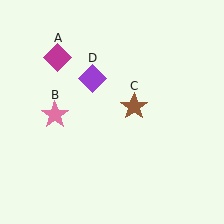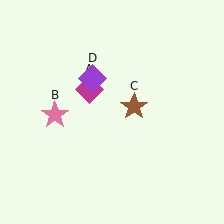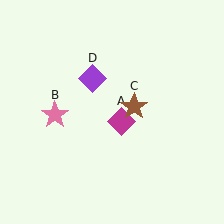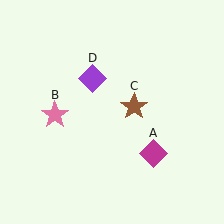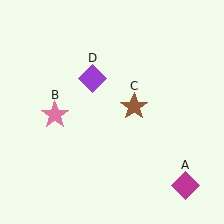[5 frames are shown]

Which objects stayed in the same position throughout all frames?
Pink star (object B) and brown star (object C) and purple diamond (object D) remained stationary.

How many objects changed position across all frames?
1 object changed position: magenta diamond (object A).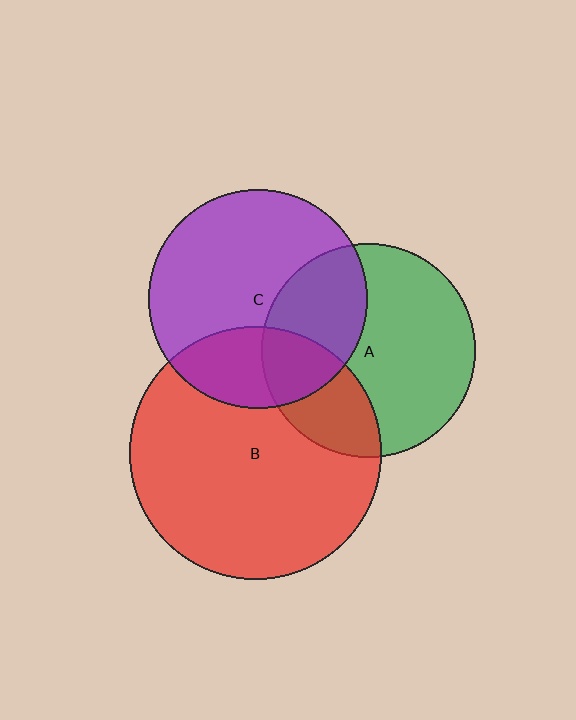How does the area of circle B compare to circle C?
Approximately 1.3 times.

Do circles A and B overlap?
Yes.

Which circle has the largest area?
Circle B (red).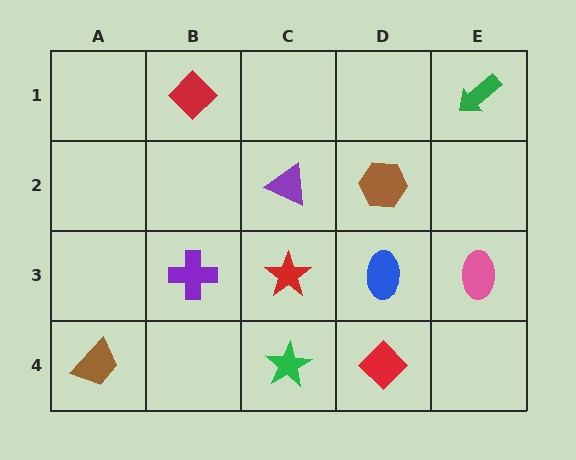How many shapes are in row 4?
3 shapes.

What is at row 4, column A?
A brown trapezoid.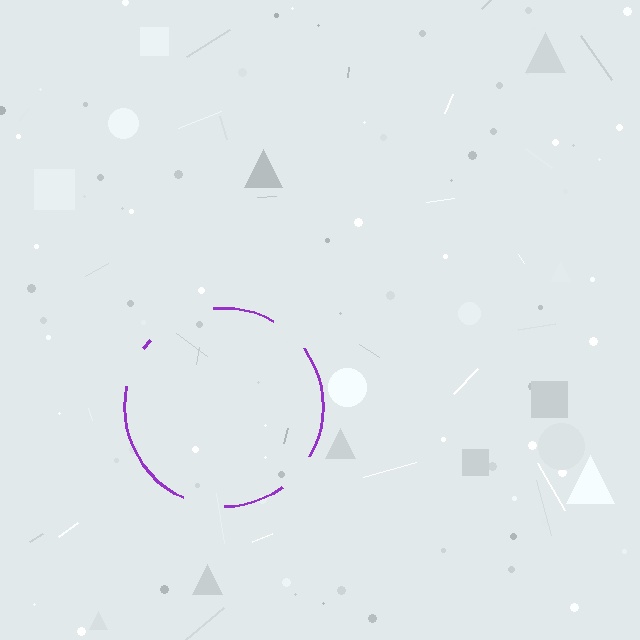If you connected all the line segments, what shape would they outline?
They would outline a circle.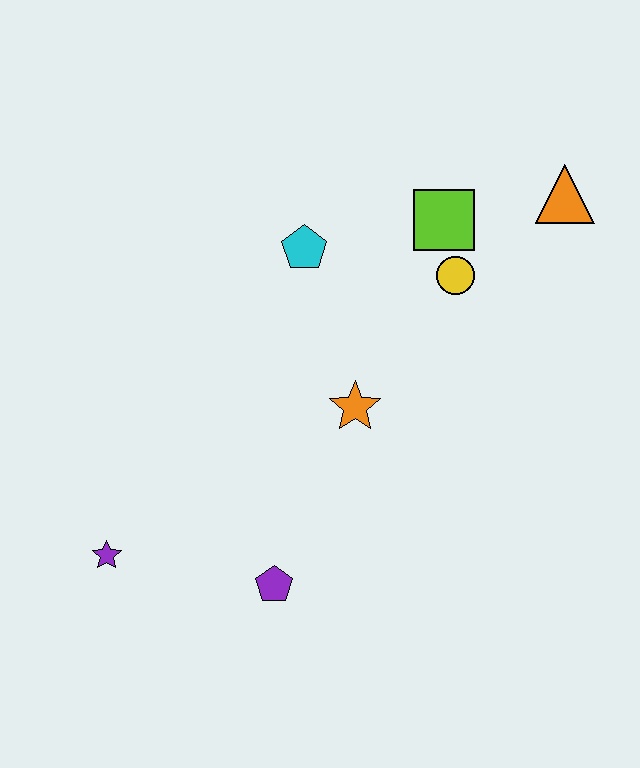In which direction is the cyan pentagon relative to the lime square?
The cyan pentagon is to the left of the lime square.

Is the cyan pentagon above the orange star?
Yes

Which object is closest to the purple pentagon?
The purple star is closest to the purple pentagon.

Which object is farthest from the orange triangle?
The purple star is farthest from the orange triangle.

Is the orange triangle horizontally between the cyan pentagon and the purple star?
No